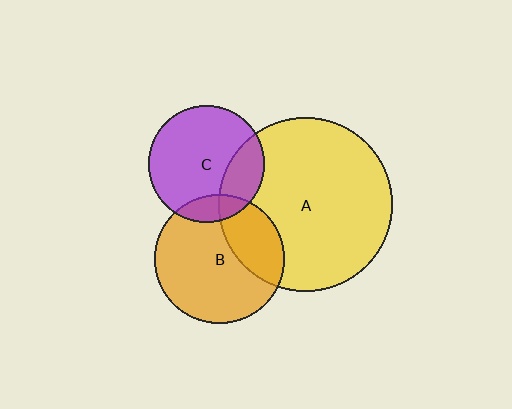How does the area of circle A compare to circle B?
Approximately 1.8 times.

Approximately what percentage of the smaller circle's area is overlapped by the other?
Approximately 30%.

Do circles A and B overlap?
Yes.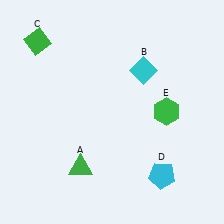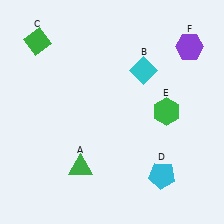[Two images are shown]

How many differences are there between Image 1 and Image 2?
There is 1 difference between the two images.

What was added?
A purple hexagon (F) was added in Image 2.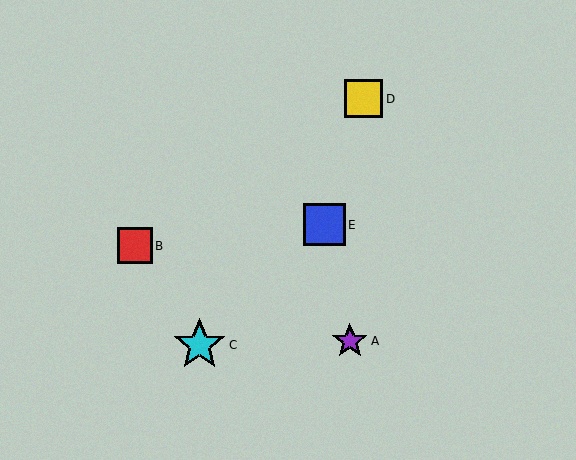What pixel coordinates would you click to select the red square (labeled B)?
Click at (135, 246) to select the red square B.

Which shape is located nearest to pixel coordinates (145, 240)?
The red square (labeled B) at (135, 246) is nearest to that location.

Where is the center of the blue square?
The center of the blue square is at (324, 225).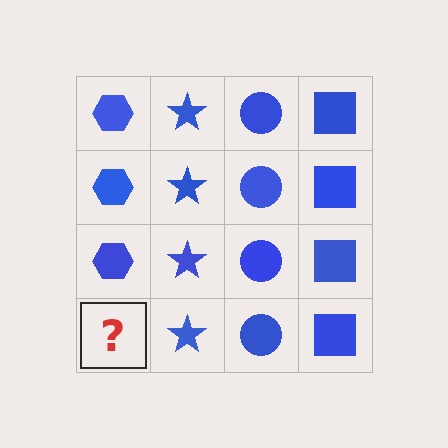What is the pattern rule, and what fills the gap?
The rule is that each column has a consistent shape. The gap should be filled with a blue hexagon.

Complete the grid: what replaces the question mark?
The question mark should be replaced with a blue hexagon.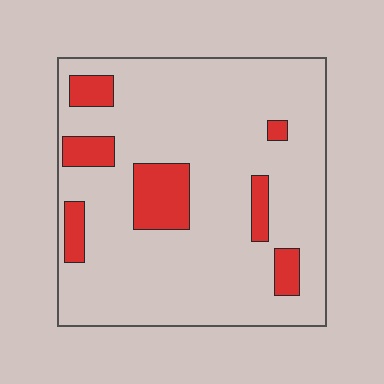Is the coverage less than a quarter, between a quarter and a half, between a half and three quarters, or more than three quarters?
Less than a quarter.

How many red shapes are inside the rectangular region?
7.